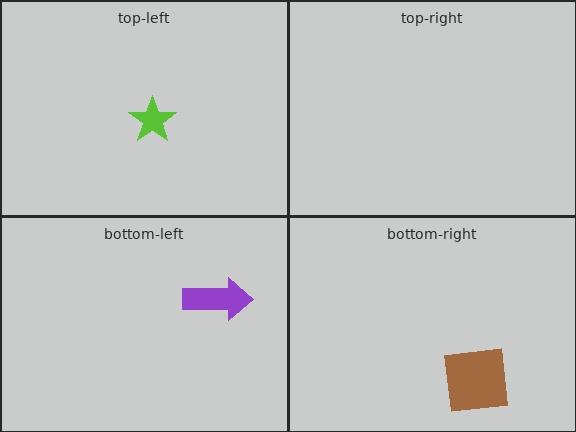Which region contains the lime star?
The top-left region.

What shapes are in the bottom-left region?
The purple arrow.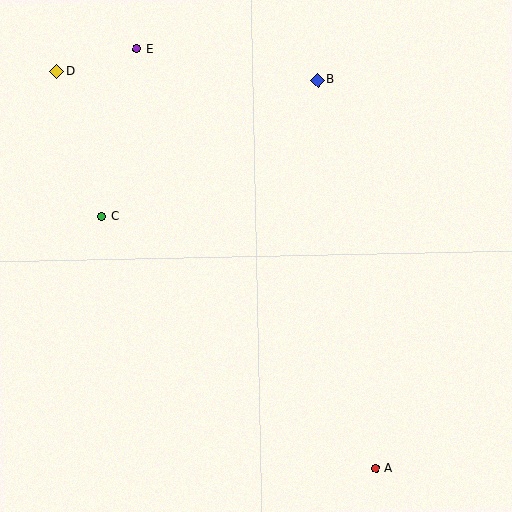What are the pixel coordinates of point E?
Point E is at (137, 49).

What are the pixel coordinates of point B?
Point B is at (318, 80).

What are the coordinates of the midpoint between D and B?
The midpoint between D and B is at (187, 76).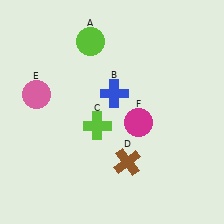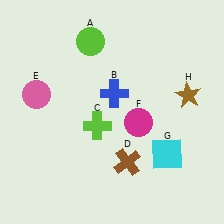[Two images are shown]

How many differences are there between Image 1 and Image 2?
There are 2 differences between the two images.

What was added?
A cyan square (G), a brown star (H) were added in Image 2.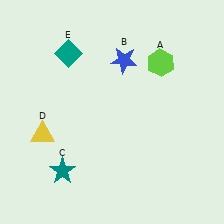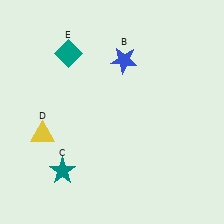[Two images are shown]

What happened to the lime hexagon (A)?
The lime hexagon (A) was removed in Image 2. It was in the top-right area of Image 1.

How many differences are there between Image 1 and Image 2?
There is 1 difference between the two images.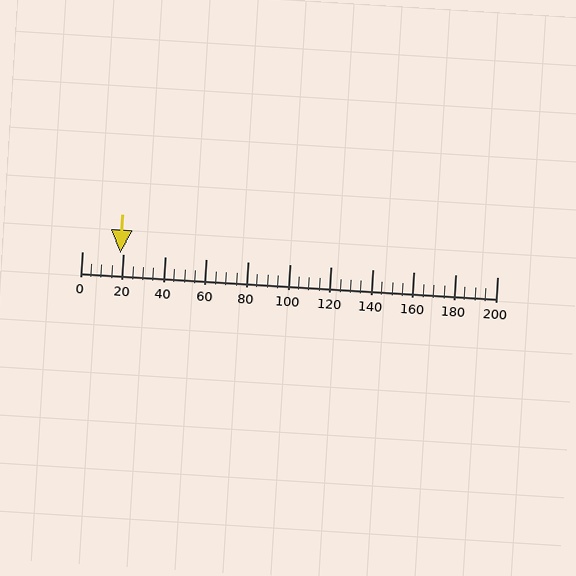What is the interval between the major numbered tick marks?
The major tick marks are spaced 20 units apart.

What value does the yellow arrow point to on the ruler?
The yellow arrow points to approximately 18.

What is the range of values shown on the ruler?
The ruler shows values from 0 to 200.